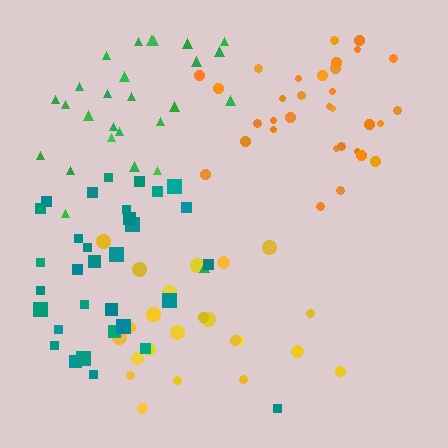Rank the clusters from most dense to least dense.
orange, green, yellow, teal.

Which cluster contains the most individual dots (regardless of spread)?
Teal (32).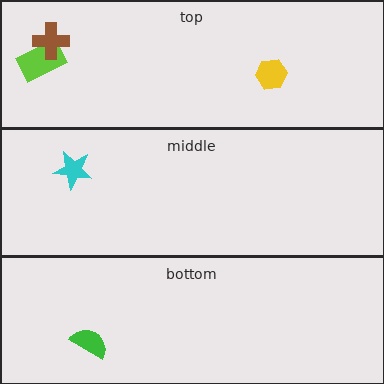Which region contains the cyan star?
The middle region.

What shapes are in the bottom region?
The green semicircle.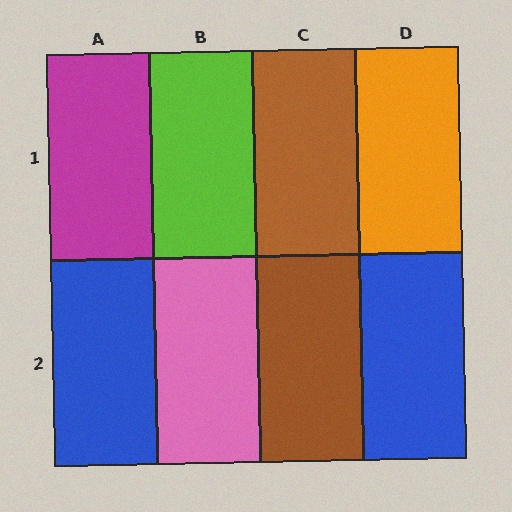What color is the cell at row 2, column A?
Blue.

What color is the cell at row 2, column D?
Blue.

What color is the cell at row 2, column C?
Brown.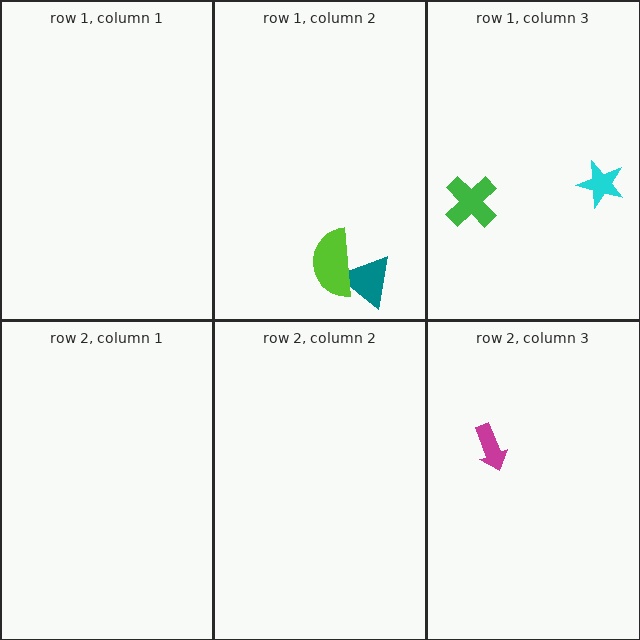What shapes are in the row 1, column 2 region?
The teal triangle, the lime semicircle.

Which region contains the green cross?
The row 1, column 3 region.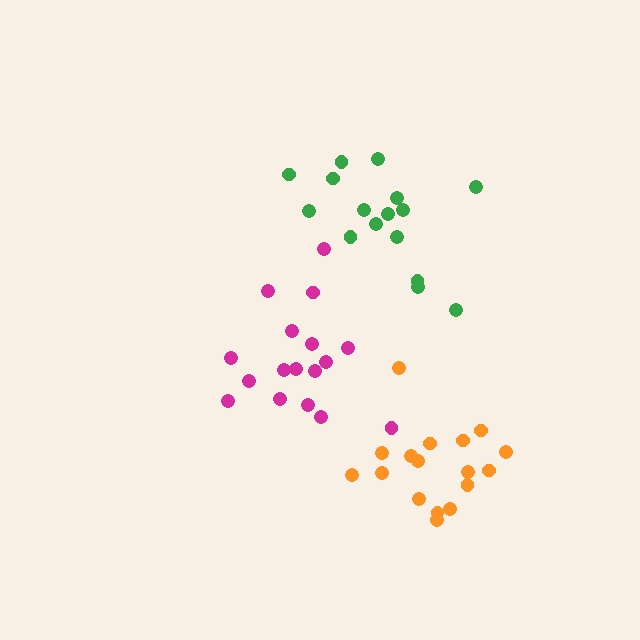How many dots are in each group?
Group 1: 17 dots, Group 2: 16 dots, Group 3: 17 dots (50 total).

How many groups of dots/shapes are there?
There are 3 groups.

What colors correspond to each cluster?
The clusters are colored: magenta, green, orange.